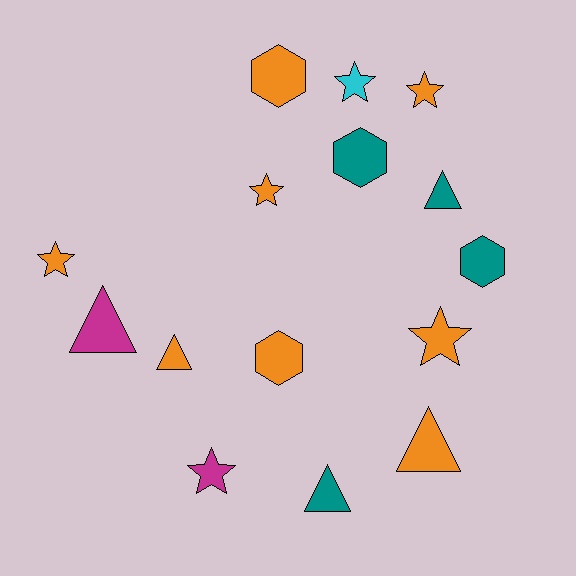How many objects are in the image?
There are 15 objects.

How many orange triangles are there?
There are 2 orange triangles.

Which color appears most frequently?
Orange, with 8 objects.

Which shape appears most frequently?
Star, with 6 objects.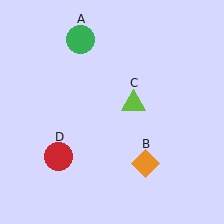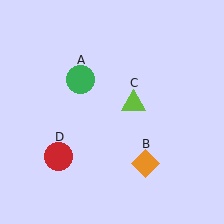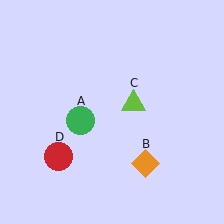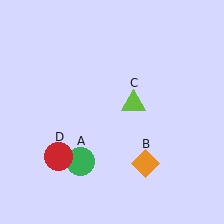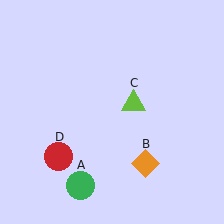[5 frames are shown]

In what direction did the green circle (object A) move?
The green circle (object A) moved down.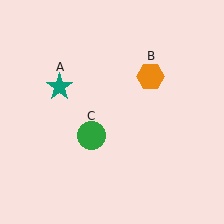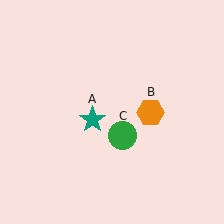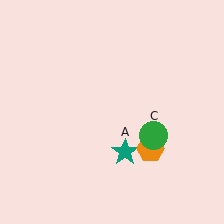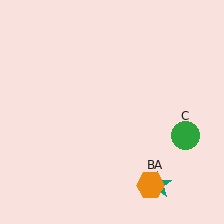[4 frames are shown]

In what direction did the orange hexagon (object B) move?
The orange hexagon (object B) moved down.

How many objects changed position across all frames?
3 objects changed position: teal star (object A), orange hexagon (object B), green circle (object C).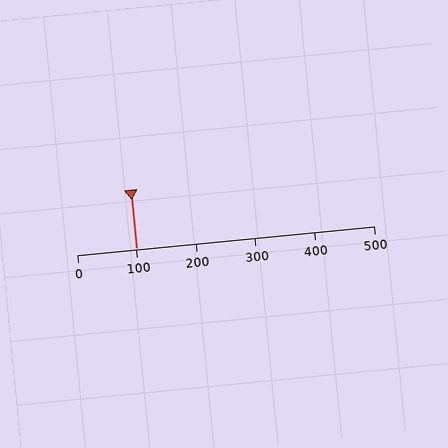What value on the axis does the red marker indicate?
The marker indicates approximately 100.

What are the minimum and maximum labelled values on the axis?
The axis runs from 0 to 500.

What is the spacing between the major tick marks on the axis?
The major ticks are spaced 100 apart.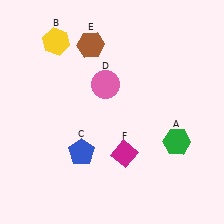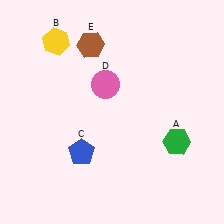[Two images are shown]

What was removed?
The magenta diamond (F) was removed in Image 2.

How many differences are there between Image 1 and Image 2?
There is 1 difference between the two images.